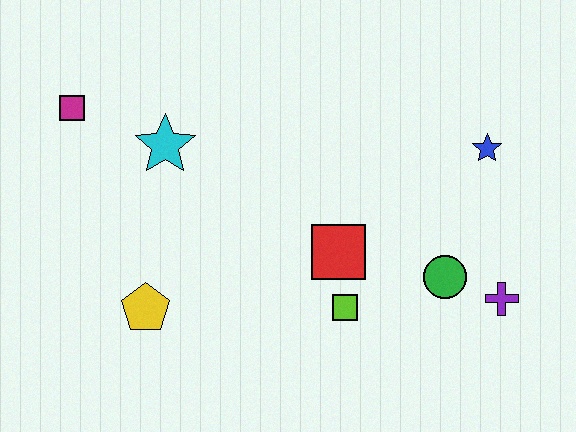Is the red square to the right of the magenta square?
Yes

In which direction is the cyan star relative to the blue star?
The cyan star is to the left of the blue star.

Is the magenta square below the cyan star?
No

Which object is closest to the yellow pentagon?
The cyan star is closest to the yellow pentagon.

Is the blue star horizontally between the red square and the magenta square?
No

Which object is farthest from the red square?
The magenta square is farthest from the red square.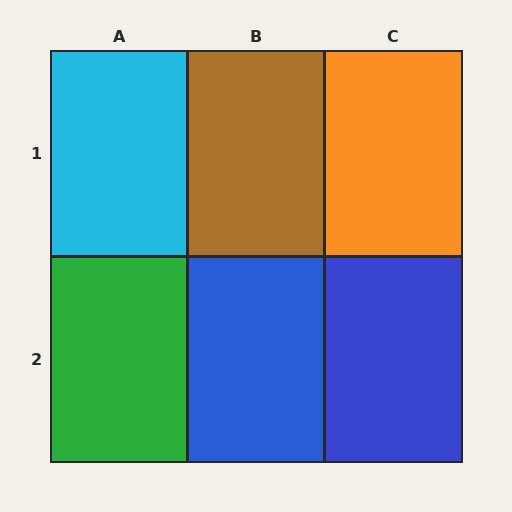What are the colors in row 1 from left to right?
Cyan, brown, orange.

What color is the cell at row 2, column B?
Blue.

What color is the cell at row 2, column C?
Blue.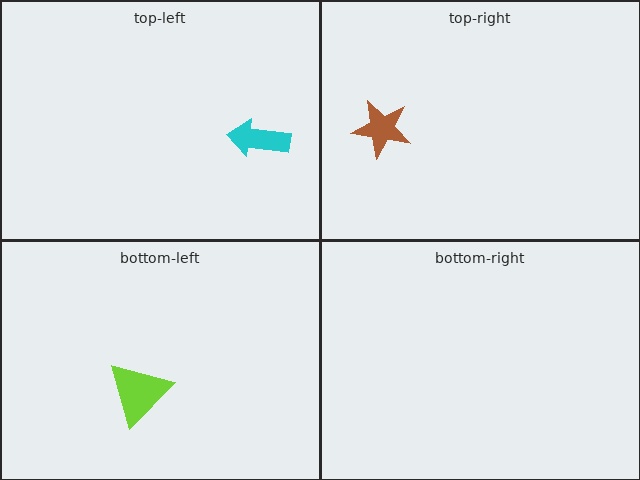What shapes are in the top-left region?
The cyan arrow.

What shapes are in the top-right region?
The brown star.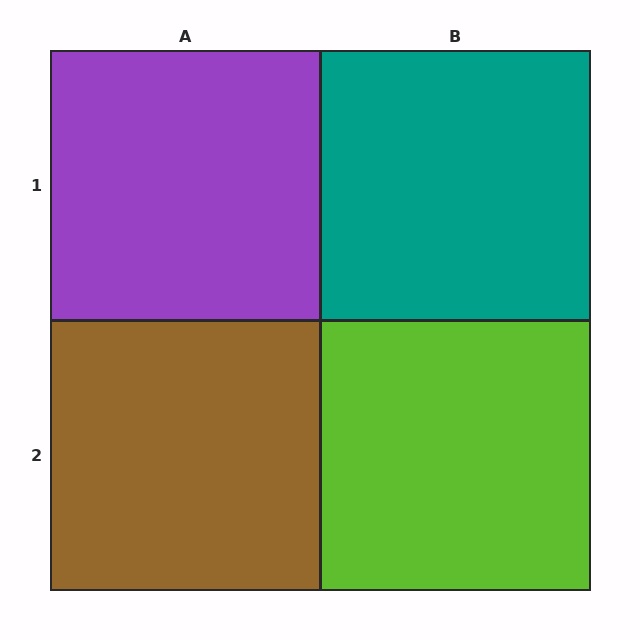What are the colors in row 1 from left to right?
Purple, teal.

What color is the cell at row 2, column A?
Brown.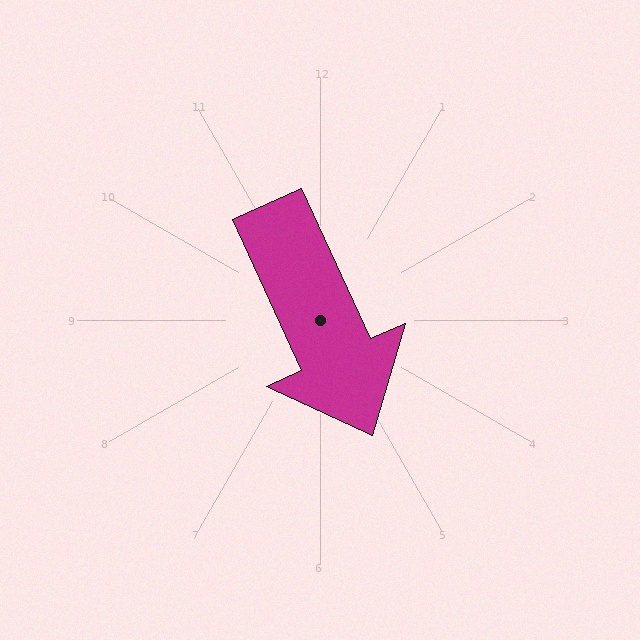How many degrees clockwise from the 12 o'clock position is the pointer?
Approximately 155 degrees.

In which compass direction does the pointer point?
Southeast.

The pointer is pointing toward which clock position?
Roughly 5 o'clock.